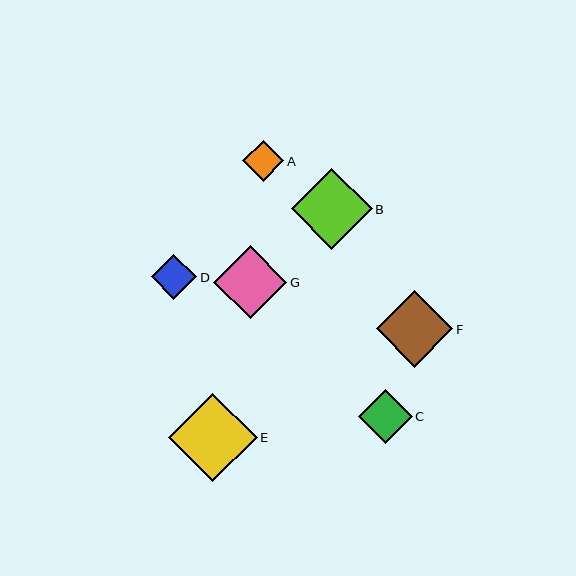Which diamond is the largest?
Diamond E is the largest with a size of approximately 88 pixels.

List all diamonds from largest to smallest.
From largest to smallest: E, B, F, G, C, D, A.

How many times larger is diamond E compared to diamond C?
Diamond E is approximately 1.6 times the size of diamond C.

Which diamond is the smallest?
Diamond A is the smallest with a size of approximately 41 pixels.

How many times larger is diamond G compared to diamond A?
Diamond G is approximately 1.8 times the size of diamond A.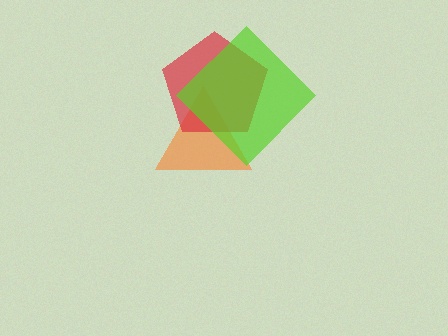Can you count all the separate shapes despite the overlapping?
Yes, there are 3 separate shapes.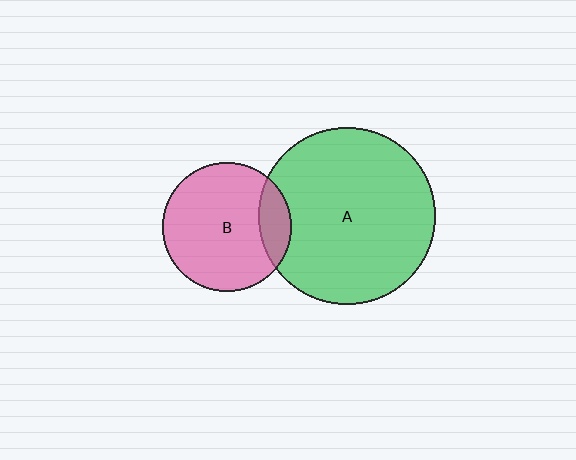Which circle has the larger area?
Circle A (green).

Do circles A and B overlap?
Yes.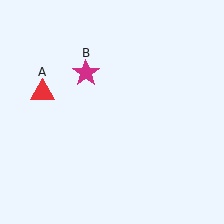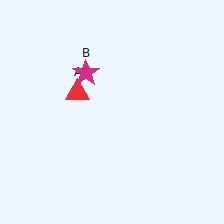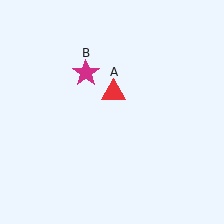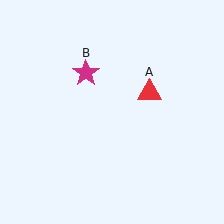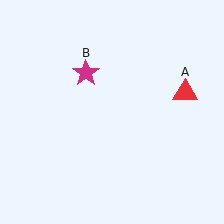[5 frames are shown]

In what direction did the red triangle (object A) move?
The red triangle (object A) moved right.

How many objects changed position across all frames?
1 object changed position: red triangle (object A).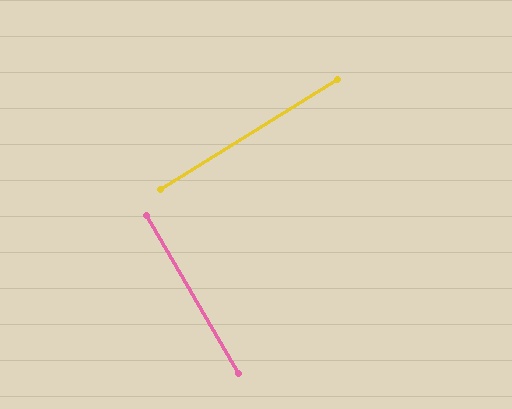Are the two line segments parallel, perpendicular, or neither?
Perpendicular — they meet at approximately 88°.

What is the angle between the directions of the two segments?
Approximately 88 degrees.